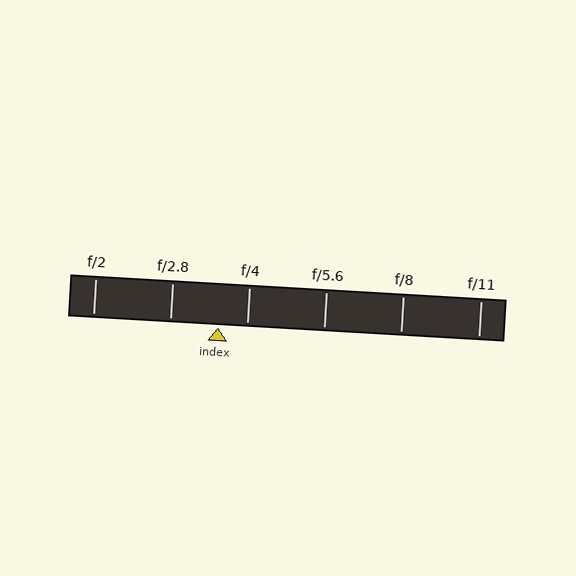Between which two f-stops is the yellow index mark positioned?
The index mark is between f/2.8 and f/4.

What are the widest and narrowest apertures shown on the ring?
The widest aperture shown is f/2 and the narrowest is f/11.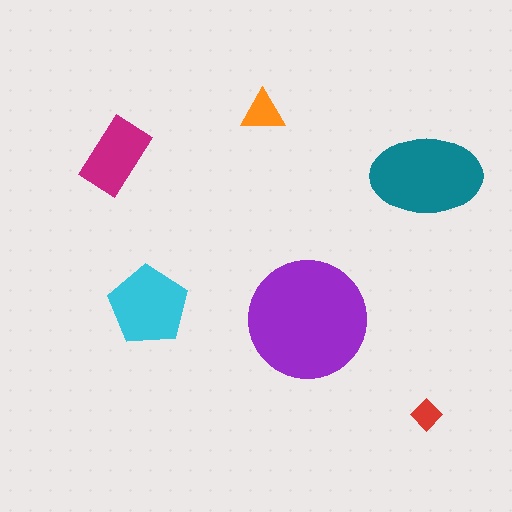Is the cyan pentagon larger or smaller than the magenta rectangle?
Larger.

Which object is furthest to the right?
The teal ellipse is rightmost.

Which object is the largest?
The purple circle.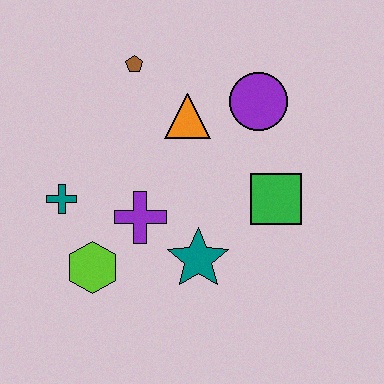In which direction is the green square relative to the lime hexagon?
The green square is to the right of the lime hexagon.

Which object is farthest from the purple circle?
The lime hexagon is farthest from the purple circle.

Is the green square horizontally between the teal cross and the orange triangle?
No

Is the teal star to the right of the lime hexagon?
Yes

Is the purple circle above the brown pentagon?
No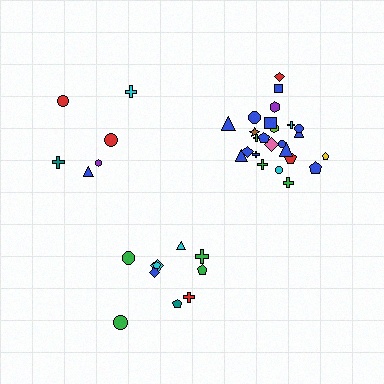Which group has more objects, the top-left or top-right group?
The top-right group.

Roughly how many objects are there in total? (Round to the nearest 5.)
Roughly 40 objects in total.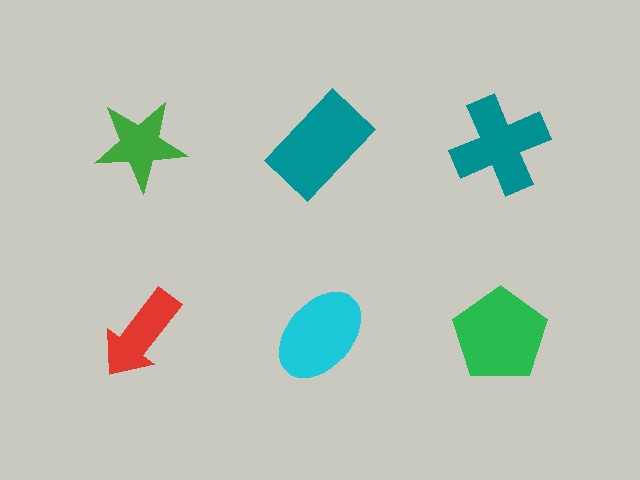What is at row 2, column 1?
A red arrow.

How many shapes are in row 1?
3 shapes.